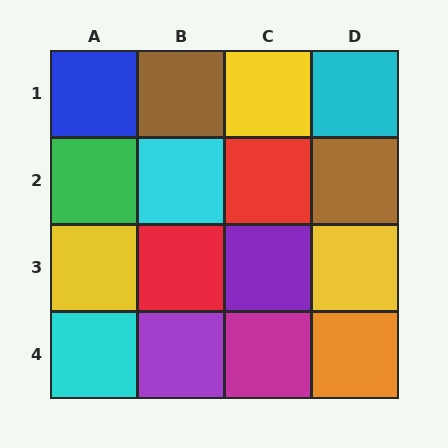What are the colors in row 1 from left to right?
Blue, brown, yellow, cyan.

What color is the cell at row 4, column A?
Cyan.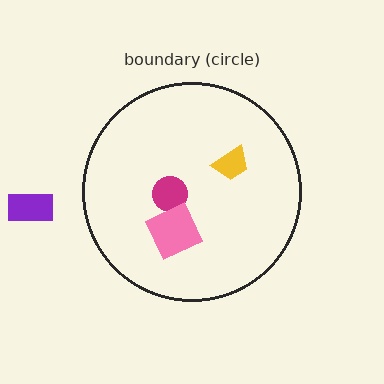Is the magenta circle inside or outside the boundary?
Inside.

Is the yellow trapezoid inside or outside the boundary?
Inside.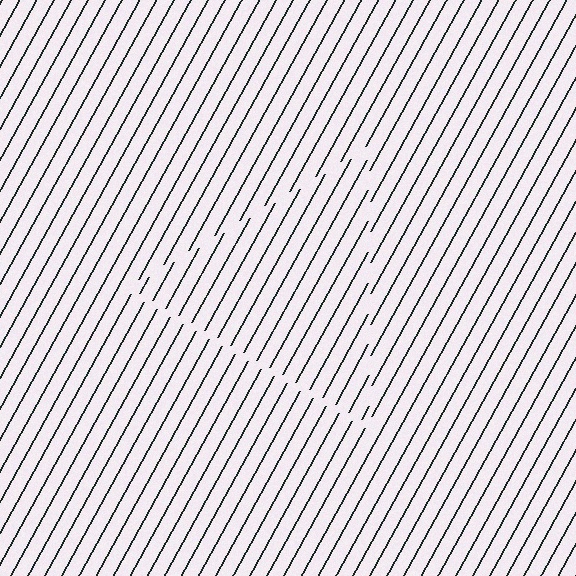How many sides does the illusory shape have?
3 sides — the line-ends trace a triangle.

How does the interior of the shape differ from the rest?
The interior of the shape contains the same grating, shifted by half a period — the contour is defined by the phase discontinuity where line-ends from the inner and outer gratings abut.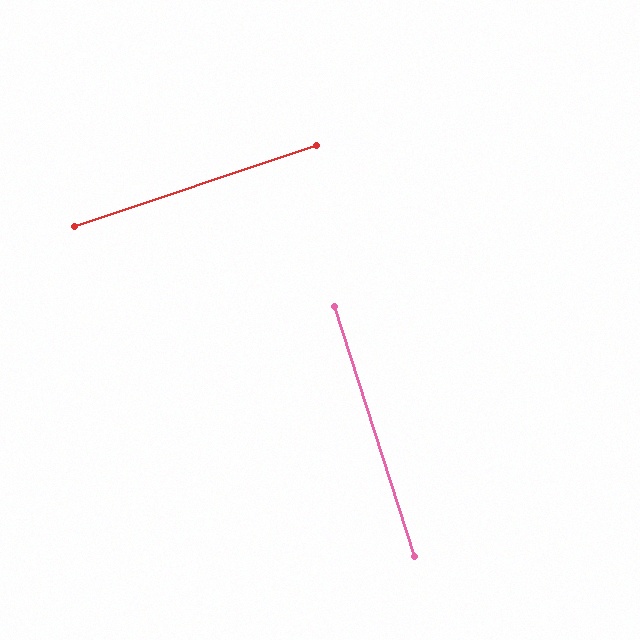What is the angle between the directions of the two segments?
Approximately 89 degrees.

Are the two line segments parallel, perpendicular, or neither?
Perpendicular — they meet at approximately 89°.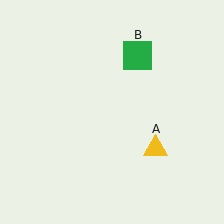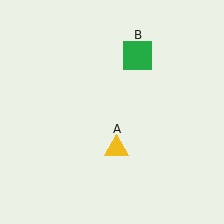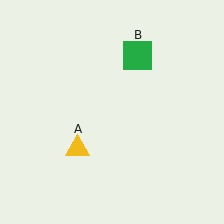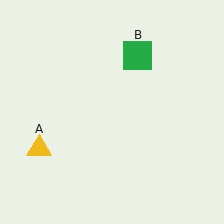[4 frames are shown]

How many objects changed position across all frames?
1 object changed position: yellow triangle (object A).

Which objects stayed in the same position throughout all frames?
Green square (object B) remained stationary.